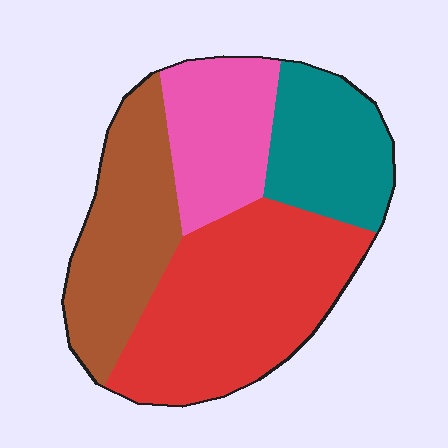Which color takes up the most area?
Red, at roughly 40%.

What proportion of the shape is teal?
Teal takes up about one fifth (1/5) of the shape.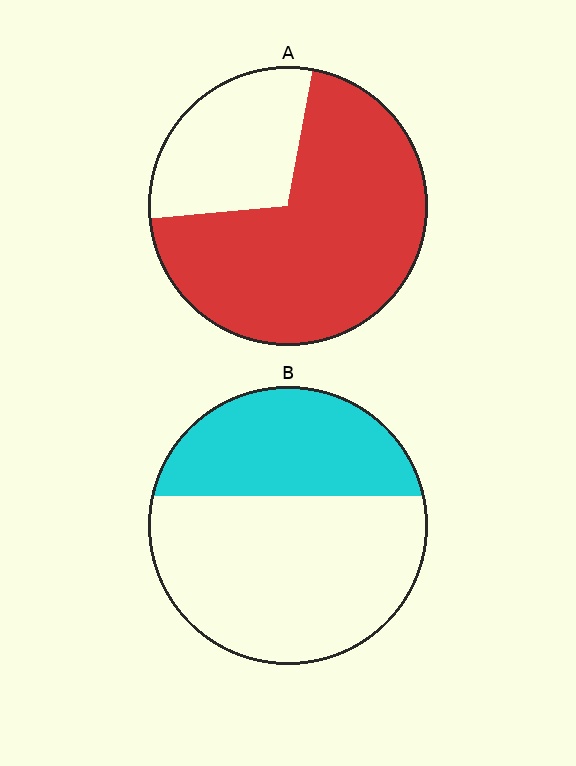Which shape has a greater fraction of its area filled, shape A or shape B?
Shape A.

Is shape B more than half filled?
No.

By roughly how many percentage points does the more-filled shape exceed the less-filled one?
By roughly 35 percentage points (A over B).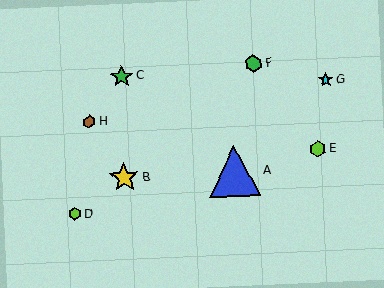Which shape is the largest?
The blue triangle (labeled A) is the largest.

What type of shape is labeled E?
Shape E is a lime hexagon.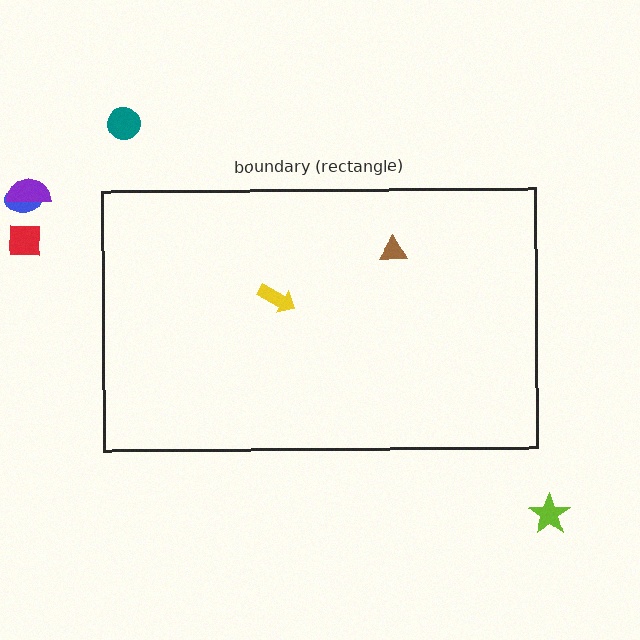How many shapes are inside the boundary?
2 inside, 5 outside.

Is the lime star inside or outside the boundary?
Outside.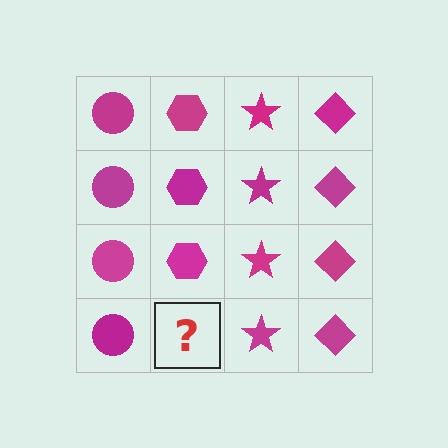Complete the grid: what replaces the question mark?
The question mark should be replaced with a magenta hexagon.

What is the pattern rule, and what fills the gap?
The rule is that each column has a consistent shape. The gap should be filled with a magenta hexagon.